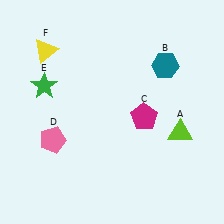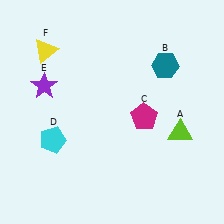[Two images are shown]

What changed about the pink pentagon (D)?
In Image 1, D is pink. In Image 2, it changed to cyan.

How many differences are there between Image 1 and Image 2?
There are 2 differences between the two images.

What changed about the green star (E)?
In Image 1, E is green. In Image 2, it changed to purple.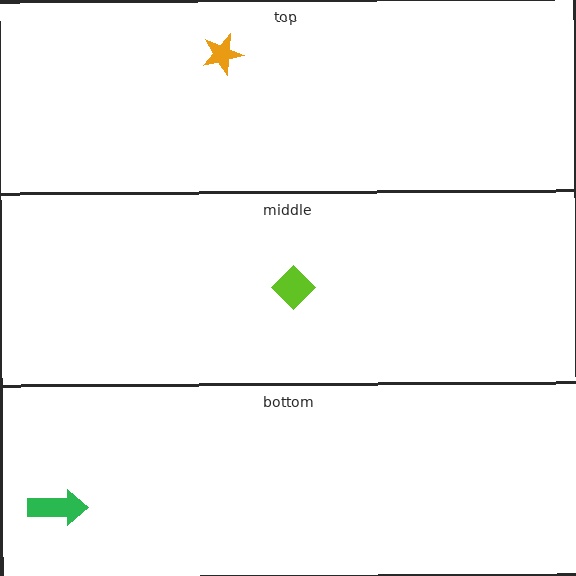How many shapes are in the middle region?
1.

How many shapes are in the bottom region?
1.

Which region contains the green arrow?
The bottom region.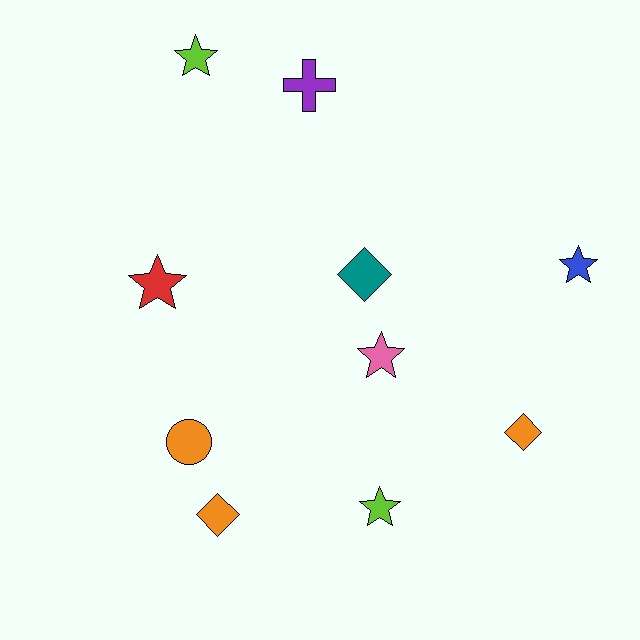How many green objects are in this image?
There are no green objects.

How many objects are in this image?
There are 10 objects.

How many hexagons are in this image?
There are no hexagons.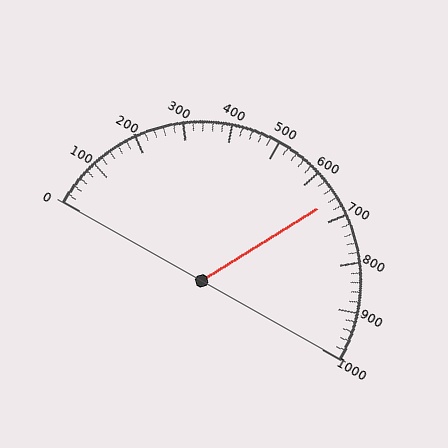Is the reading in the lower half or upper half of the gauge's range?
The reading is in the upper half of the range (0 to 1000).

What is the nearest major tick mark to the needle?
The nearest major tick mark is 700.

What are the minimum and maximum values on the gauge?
The gauge ranges from 0 to 1000.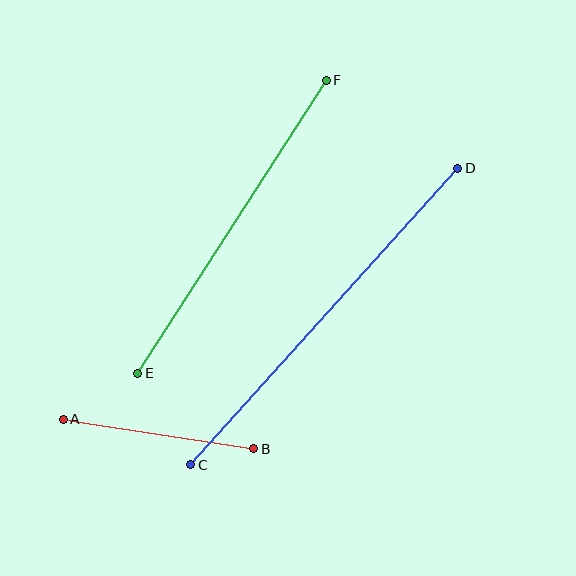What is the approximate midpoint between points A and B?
The midpoint is at approximately (159, 434) pixels.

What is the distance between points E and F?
The distance is approximately 348 pixels.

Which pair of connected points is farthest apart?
Points C and D are farthest apart.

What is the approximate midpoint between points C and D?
The midpoint is at approximately (324, 316) pixels.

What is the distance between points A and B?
The distance is approximately 193 pixels.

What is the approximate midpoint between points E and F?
The midpoint is at approximately (232, 227) pixels.